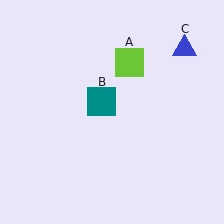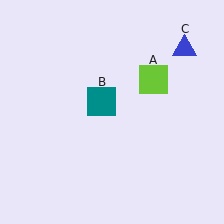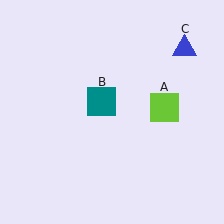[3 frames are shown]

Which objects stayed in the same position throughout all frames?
Teal square (object B) and blue triangle (object C) remained stationary.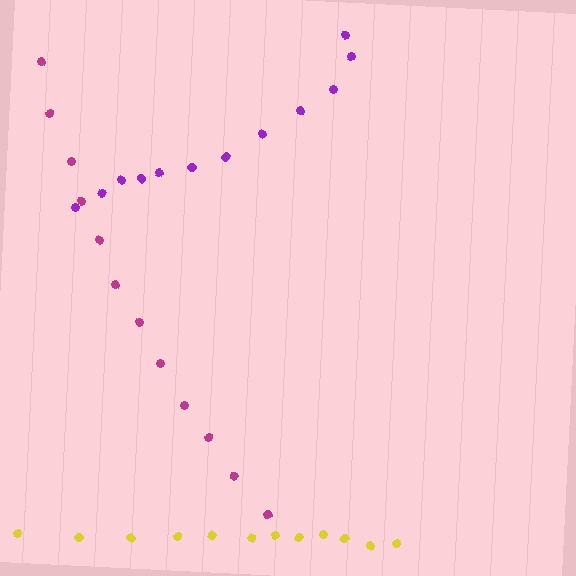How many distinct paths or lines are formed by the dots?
There are 3 distinct paths.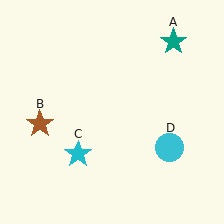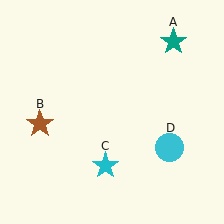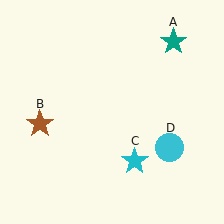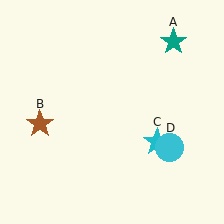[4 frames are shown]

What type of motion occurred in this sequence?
The cyan star (object C) rotated counterclockwise around the center of the scene.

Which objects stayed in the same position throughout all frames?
Teal star (object A) and brown star (object B) and cyan circle (object D) remained stationary.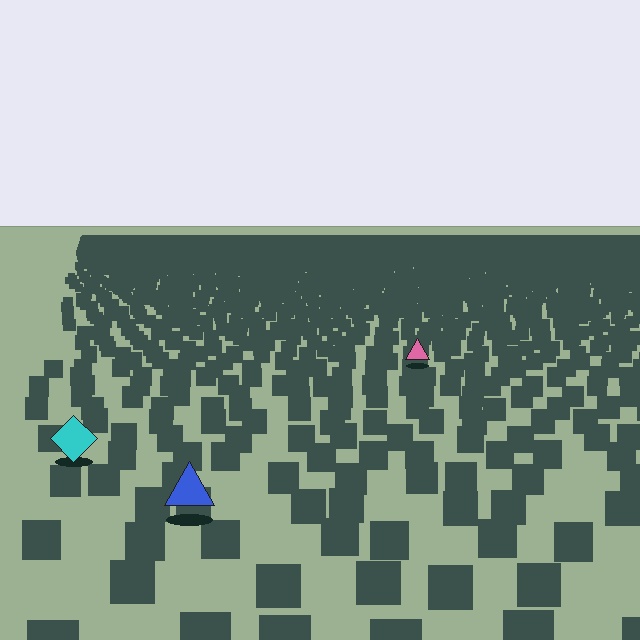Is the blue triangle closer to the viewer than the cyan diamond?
Yes. The blue triangle is closer — you can tell from the texture gradient: the ground texture is coarser near it.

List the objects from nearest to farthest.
From nearest to farthest: the blue triangle, the cyan diamond, the pink triangle.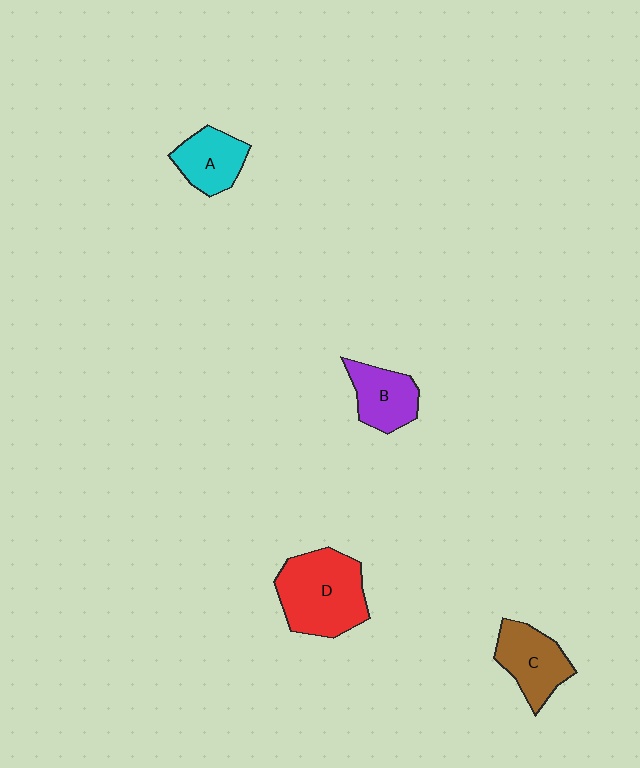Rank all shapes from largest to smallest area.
From largest to smallest: D (red), C (brown), B (purple), A (cyan).